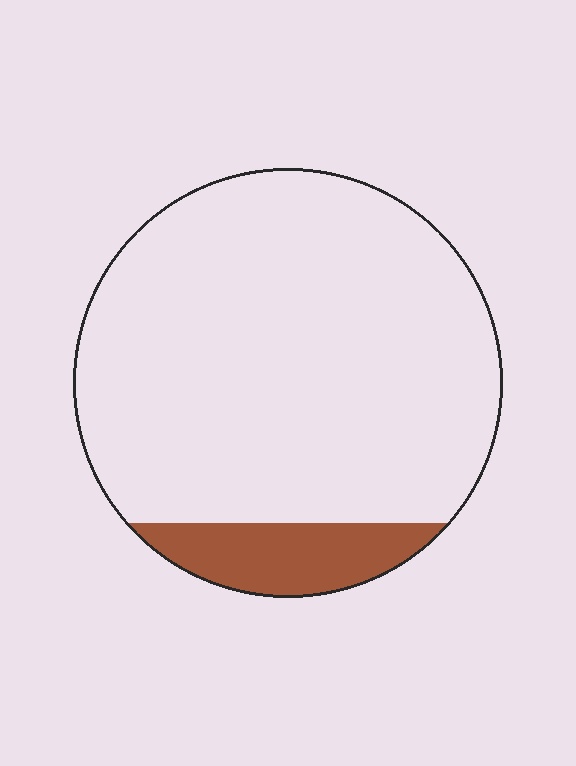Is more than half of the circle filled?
No.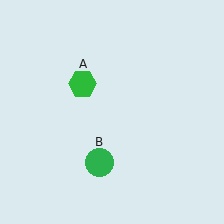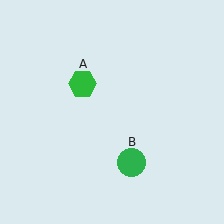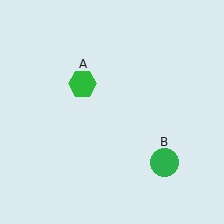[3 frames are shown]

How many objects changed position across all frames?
1 object changed position: green circle (object B).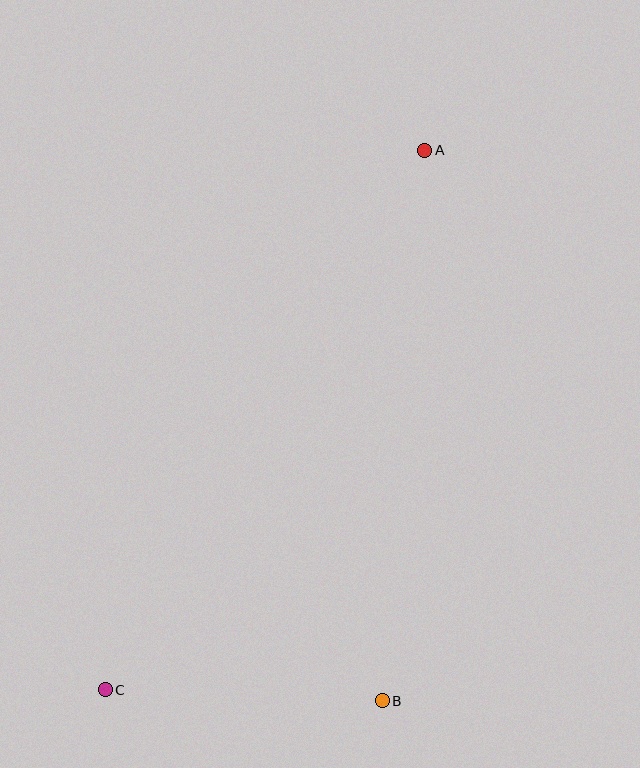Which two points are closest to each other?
Points B and C are closest to each other.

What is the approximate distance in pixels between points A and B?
The distance between A and B is approximately 552 pixels.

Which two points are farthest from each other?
Points A and C are farthest from each other.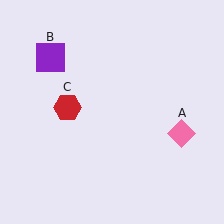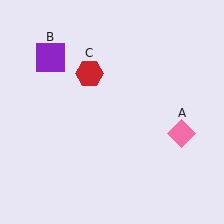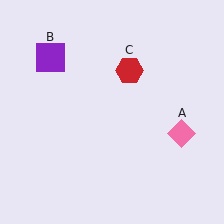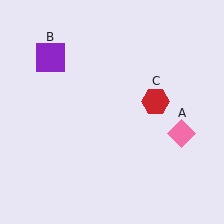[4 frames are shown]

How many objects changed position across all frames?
1 object changed position: red hexagon (object C).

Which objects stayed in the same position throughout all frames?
Pink diamond (object A) and purple square (object B) remained stationary.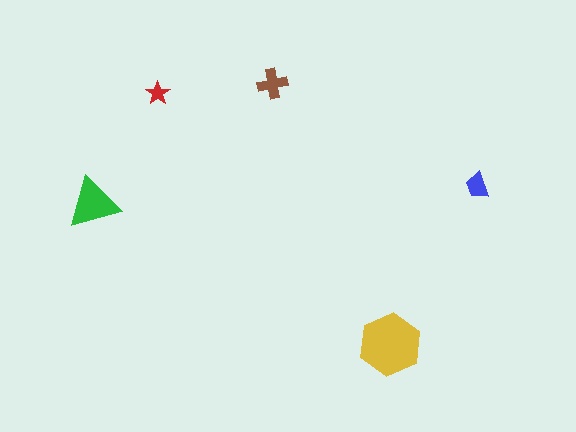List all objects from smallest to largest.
The red star, the blue trapezoid, the brown cross, the green triangle, the yellow hexagon.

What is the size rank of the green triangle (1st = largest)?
2nd.